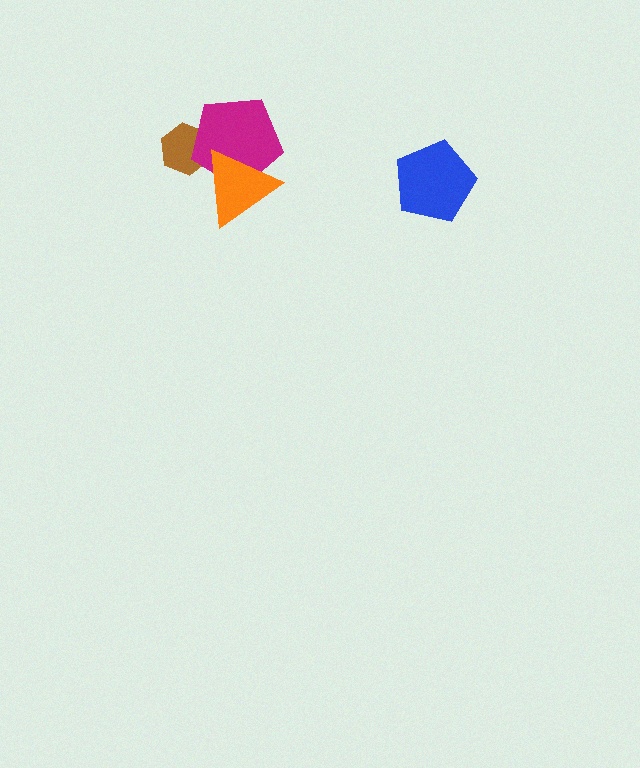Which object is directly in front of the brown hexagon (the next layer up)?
The magenta pentagon is directly in front of the brown hexagon.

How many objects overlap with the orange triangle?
2 objects overlap with the orange triangle.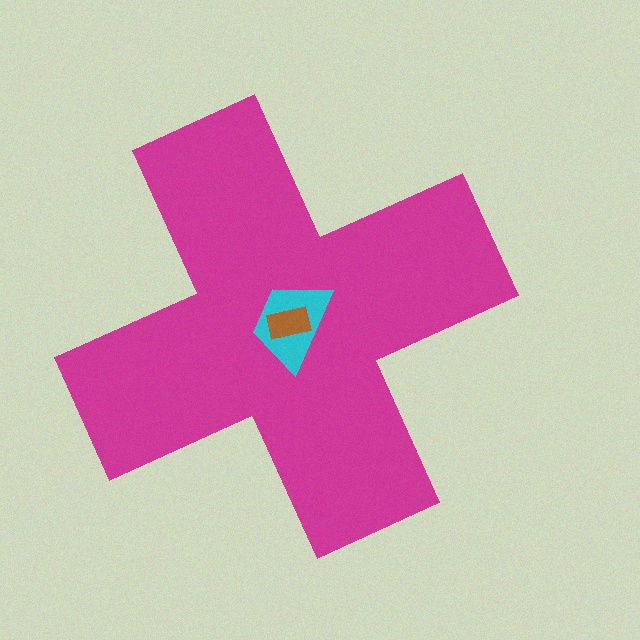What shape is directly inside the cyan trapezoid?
The brown rectangle.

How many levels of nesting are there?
3.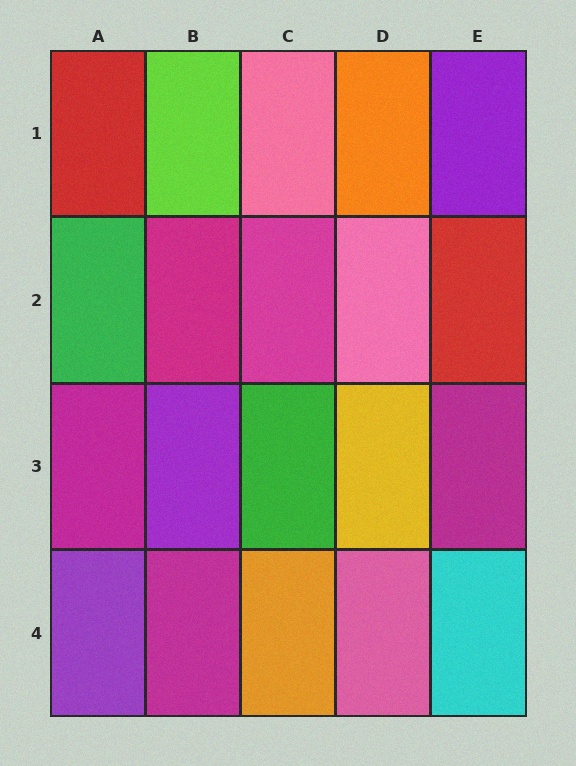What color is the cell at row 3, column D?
Yellow.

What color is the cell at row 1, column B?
Lime.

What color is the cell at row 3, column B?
Purple.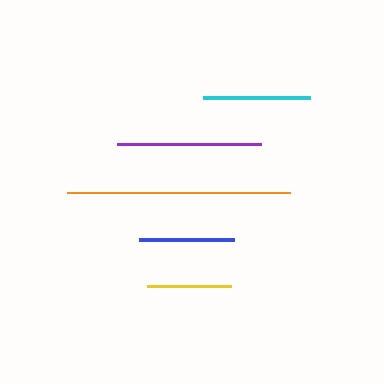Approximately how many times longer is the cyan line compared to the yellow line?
The cyan line is approximately 1.3 times the length of the yellow line.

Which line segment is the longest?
The orange line is the longest at approximately 224 pixels.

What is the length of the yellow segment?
The yellow segment is approximately 84 pixels long.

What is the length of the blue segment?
The blue segment is approximately 94 pixels long.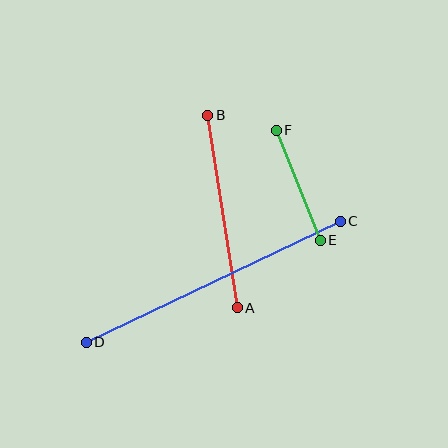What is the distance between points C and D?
The distance is approximately 281 pixels.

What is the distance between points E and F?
The distance is approximately 118 pixels.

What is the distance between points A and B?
The distance is approximately 194 pixels.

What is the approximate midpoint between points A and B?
The midpoint is at approximately (222, 212) pixels.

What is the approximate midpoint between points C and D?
The midpoint is at approximately (213, 282) pixels.